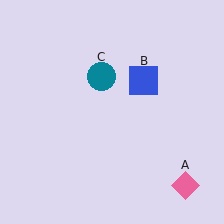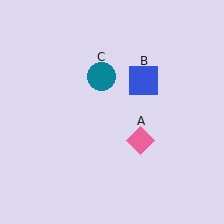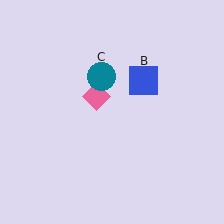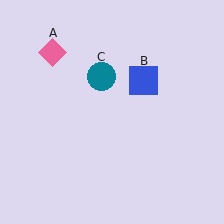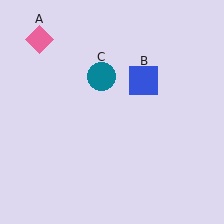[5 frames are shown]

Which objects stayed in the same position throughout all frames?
Blue square (object B) and teal circle (object C) remained stationary.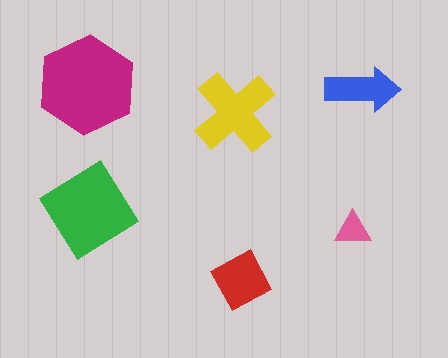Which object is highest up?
The magenta hexagon is topmost.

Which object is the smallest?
The pink triangle.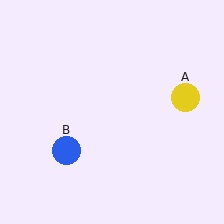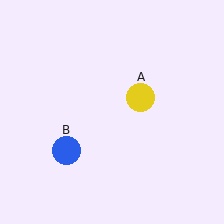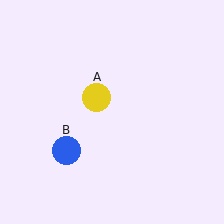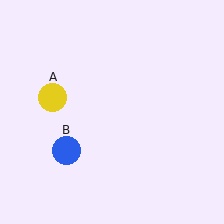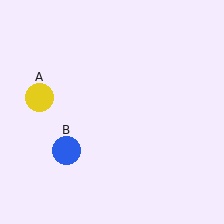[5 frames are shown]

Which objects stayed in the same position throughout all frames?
Blue circle (object B) remained stationary.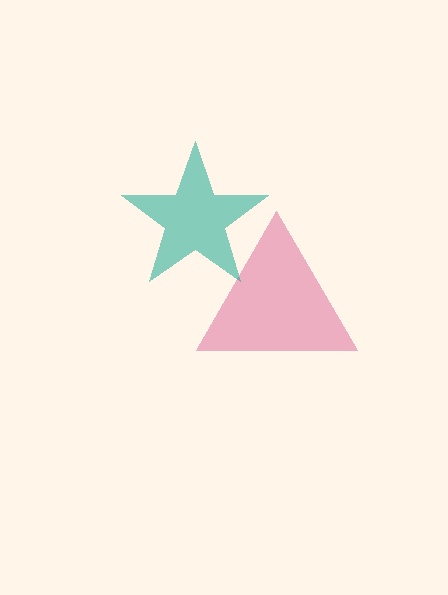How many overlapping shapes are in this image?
There are 2 overlapping shapes in the image.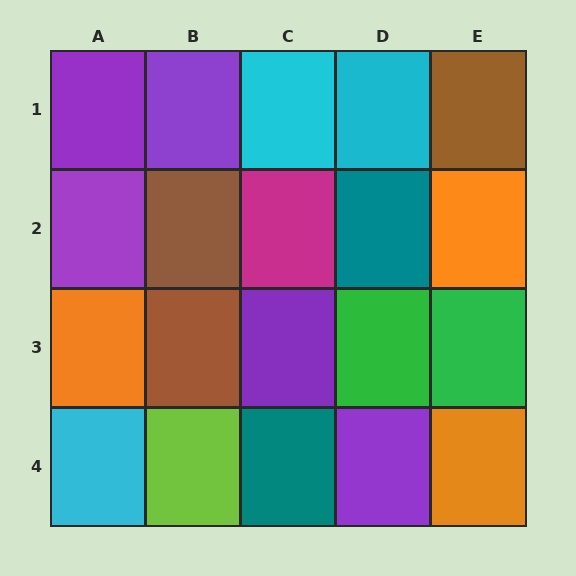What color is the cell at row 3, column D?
Green.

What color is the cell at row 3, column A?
Orange.